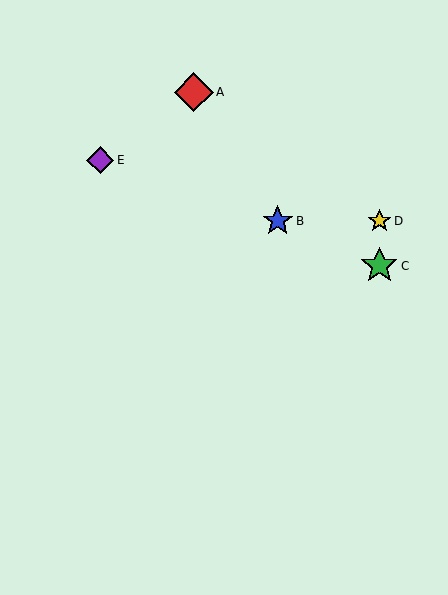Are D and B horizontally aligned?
Yes, both are at y≈221.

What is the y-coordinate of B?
Object B is at y≈221.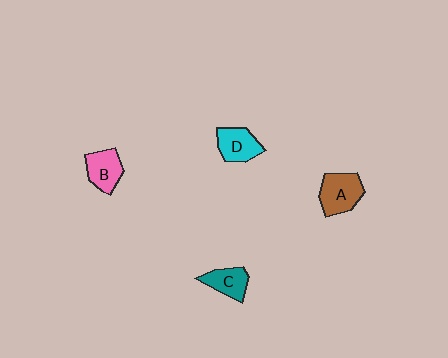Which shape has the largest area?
Shape A (brown).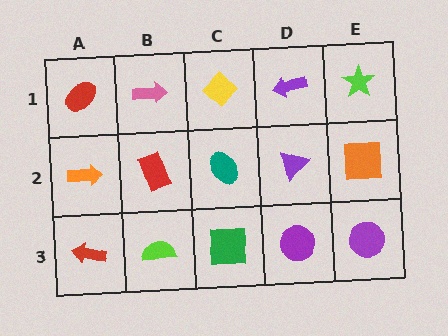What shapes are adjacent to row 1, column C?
A teal ellipse (row 2, column C), a pink arrow (row 1, column B), a purple arrow (row 1, column D).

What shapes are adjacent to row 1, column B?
A red rectangle (row 2, column B), a red ellipse (row 1, column A), a yellow diamond (row 1, column C).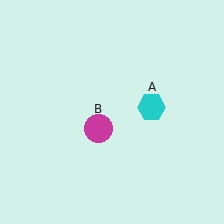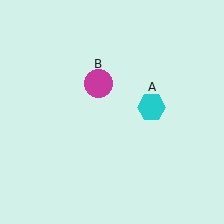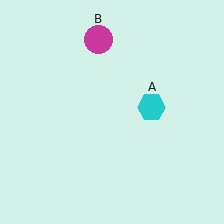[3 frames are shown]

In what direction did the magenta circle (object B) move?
The magenta circle (object B) moved up.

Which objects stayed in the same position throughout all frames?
Cyan hexagon (object A) remained stationary.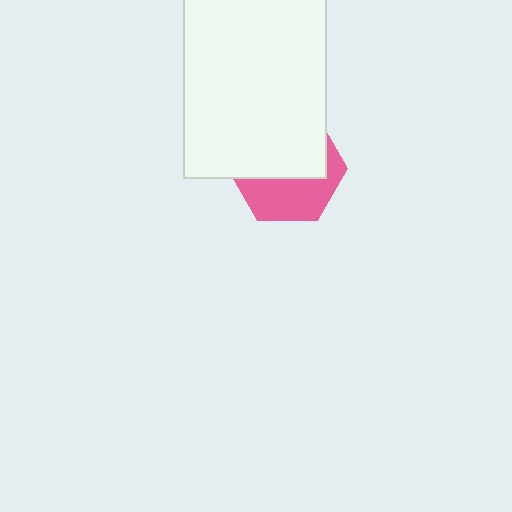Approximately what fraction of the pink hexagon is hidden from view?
Roughly 57% of the pink hexagon is hidden behind the white rectangle.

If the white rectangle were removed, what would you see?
You would see the complete pink hexagon.